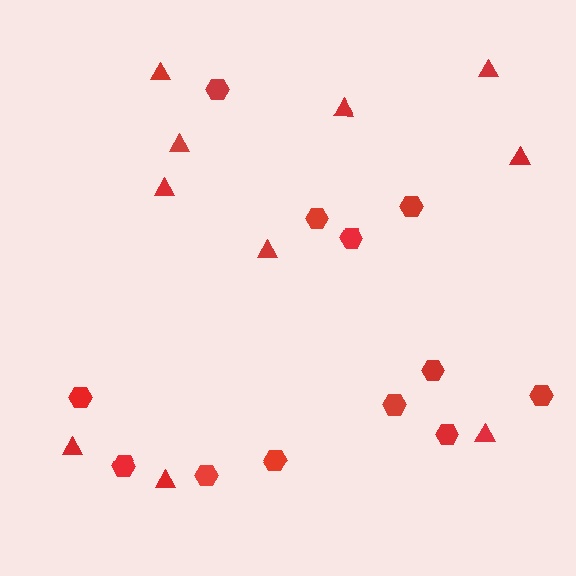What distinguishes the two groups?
There are 2 groups: one group of triangles (10) and one group of hexagons (12).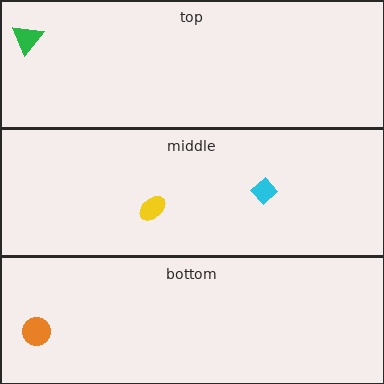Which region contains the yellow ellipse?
The middle region.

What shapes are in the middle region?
The yellow ellipse, the cyan diamond.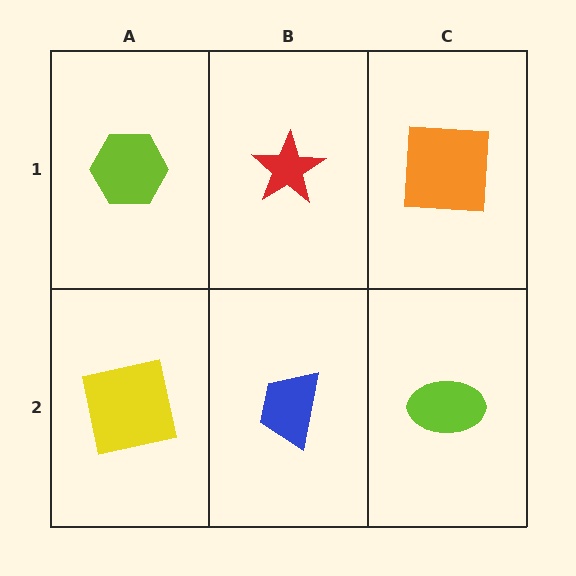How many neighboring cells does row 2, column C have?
2.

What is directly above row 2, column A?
A lime hexagon.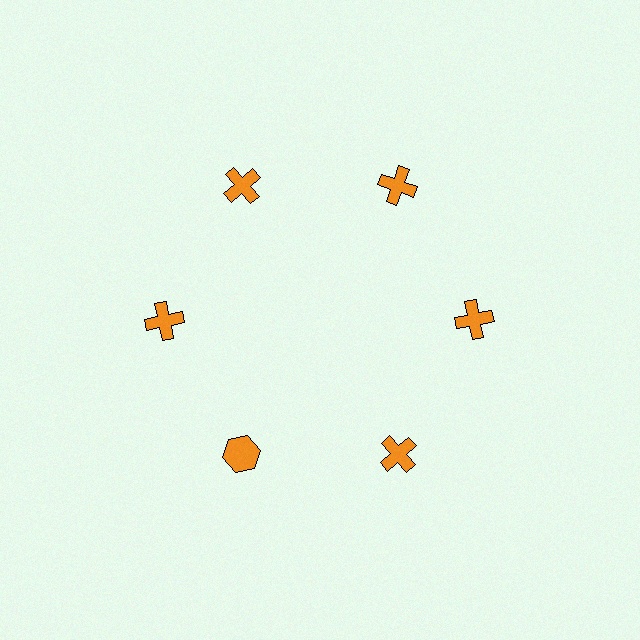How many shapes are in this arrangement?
There are 6 shapes arranged in a ring pattern.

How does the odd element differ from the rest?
It has a different shape: hexagon instead of cross.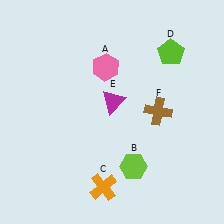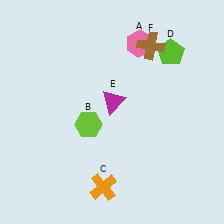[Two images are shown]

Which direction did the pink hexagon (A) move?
The pink hexagon (A) moved right.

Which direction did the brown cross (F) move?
The brown cross (F) moved up.